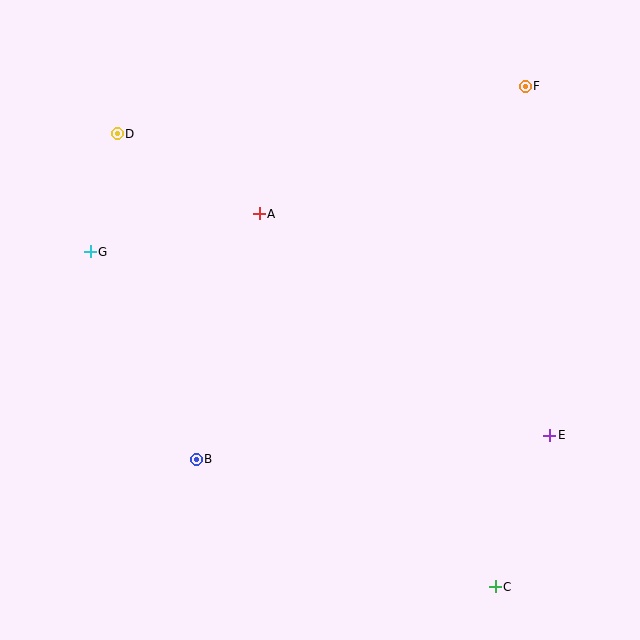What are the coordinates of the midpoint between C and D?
The midpoint between C and D is at (306, 360).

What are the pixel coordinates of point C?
Point C is at (495, 587).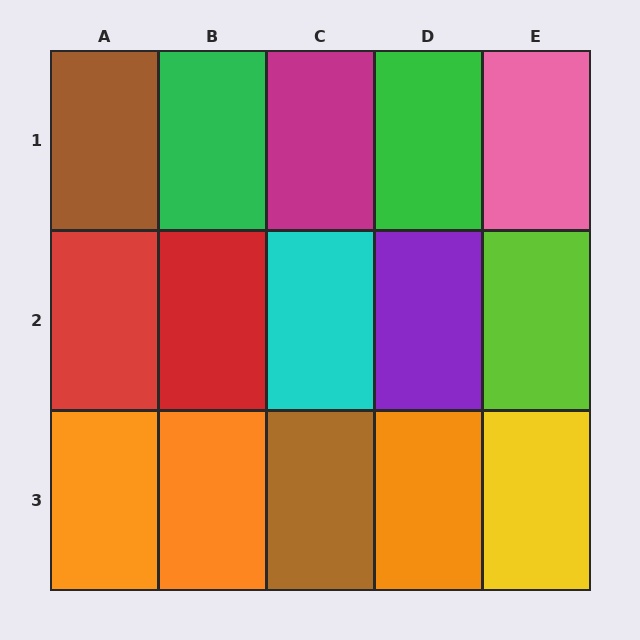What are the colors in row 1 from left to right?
Brown, green, magenta, green, pink.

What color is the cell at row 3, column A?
Orange.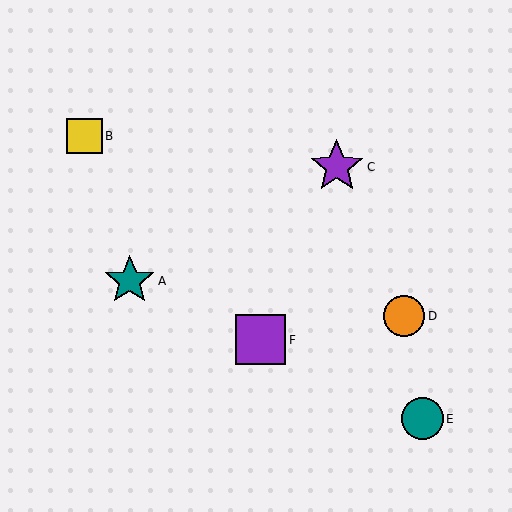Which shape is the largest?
The purple star (labeled C) is the largest.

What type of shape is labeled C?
Shape C is a purple star.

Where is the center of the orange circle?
The center of the orange circle is at (404, 316).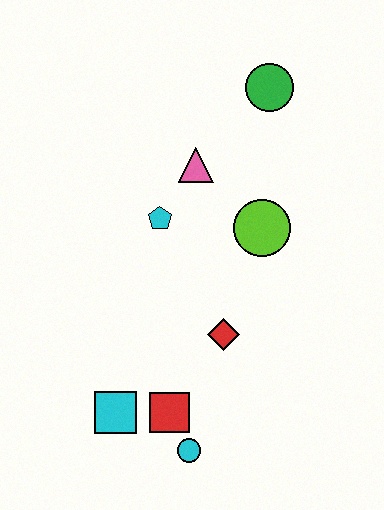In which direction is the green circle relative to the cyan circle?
The green circle is above the cyan circle.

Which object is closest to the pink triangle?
The cyan pentagon is closest to the pink triangle.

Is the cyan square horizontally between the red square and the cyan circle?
No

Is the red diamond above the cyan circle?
Yes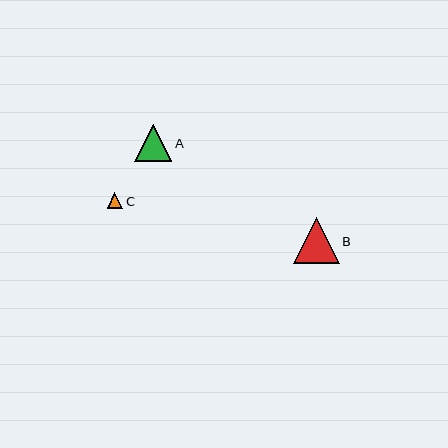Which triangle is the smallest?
Triangle C is the smallest with a size of approximately 16 pixels.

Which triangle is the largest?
Triangle B is the largest with a size of approximately 46 pixels.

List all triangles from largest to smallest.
From largest to smallest: B, A, C.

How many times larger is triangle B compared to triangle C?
Triangle B is approximately 2.9 times the size of triangle C.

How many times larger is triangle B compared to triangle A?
Triangle B is approximately 1.2 times the size of triangle A.